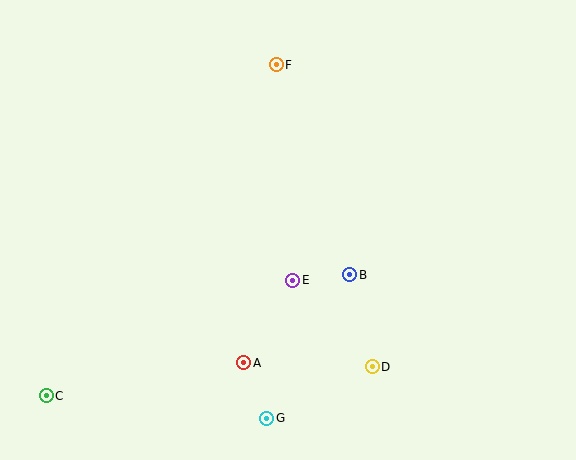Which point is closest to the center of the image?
Point E at (293, 280) is closest to the center.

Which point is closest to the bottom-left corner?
Point C is closest to the bottom-left corner.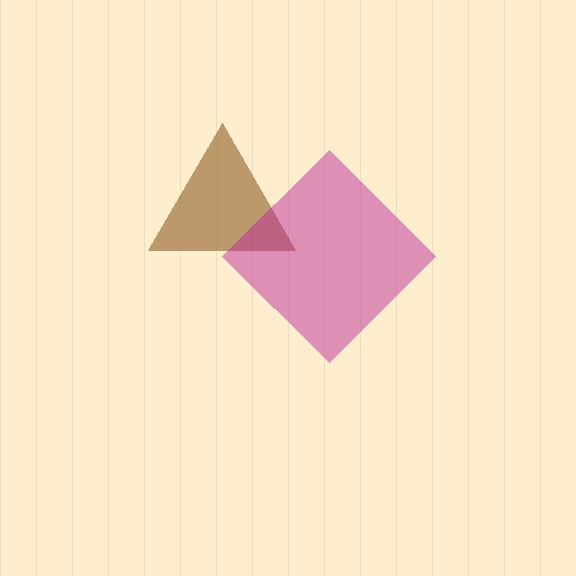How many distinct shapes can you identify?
There are 2 distinct shapes: a brown triangle, a magenta diamond.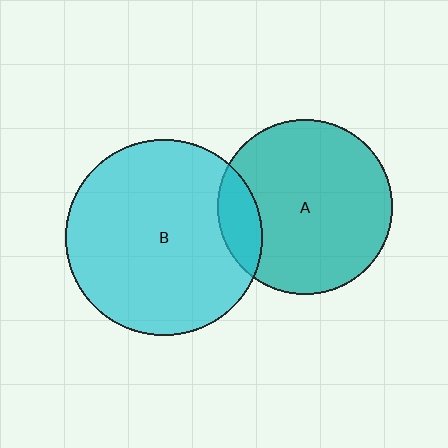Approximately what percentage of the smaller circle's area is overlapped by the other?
Approximately 15%.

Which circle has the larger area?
Circle B (cyan).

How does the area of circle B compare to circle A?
Approximately 1.3 times.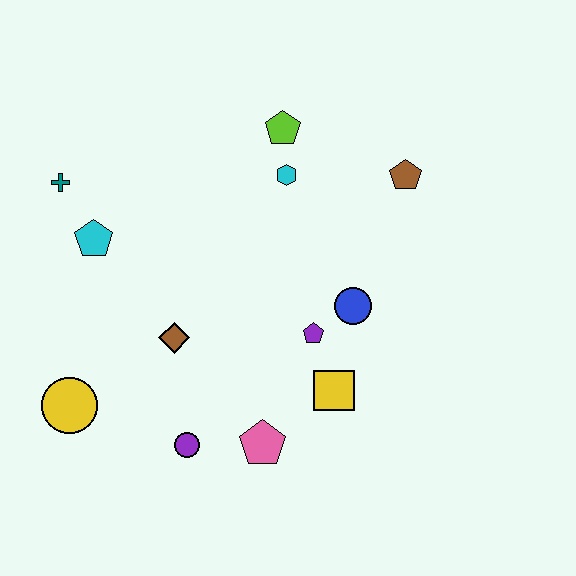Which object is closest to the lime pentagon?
The cyan hexagon is closest to the lime pentagon.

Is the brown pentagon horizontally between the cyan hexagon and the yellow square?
No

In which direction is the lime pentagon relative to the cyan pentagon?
The lime pentagon is to the right of the cyan pentagon.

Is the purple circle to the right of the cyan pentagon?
Yes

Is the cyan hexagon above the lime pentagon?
No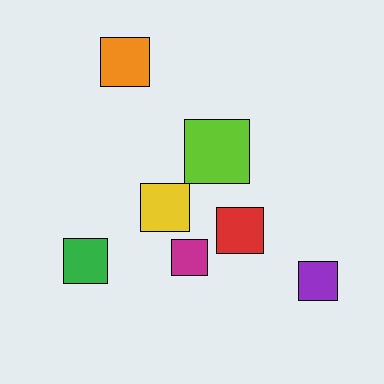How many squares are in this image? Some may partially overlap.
There are 7 squares.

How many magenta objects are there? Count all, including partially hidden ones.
There is 1 magenta object.